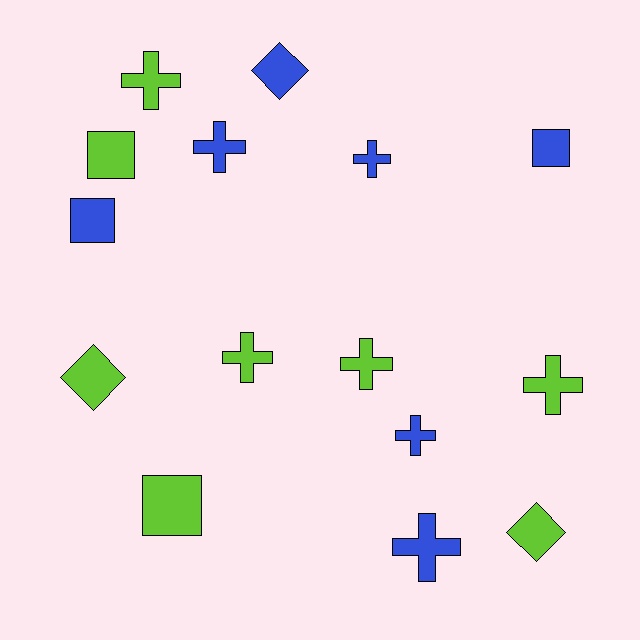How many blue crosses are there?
There are 4 blue crosses.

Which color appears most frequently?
Lime, with 8 objects.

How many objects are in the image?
There are 15 objects.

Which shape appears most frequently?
Cross, with 8 objects.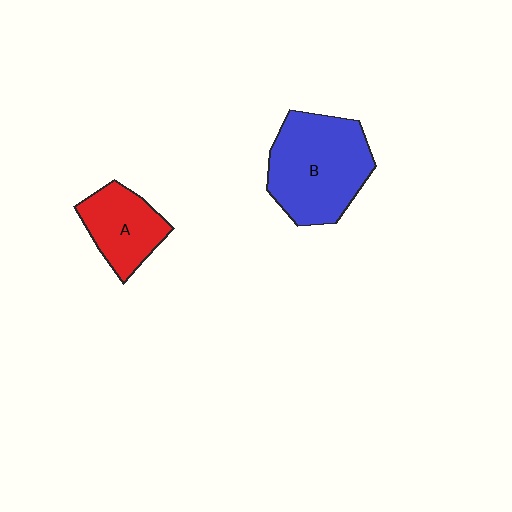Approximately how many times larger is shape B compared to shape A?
Approximately 1.7 times.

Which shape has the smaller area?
Shape A (red).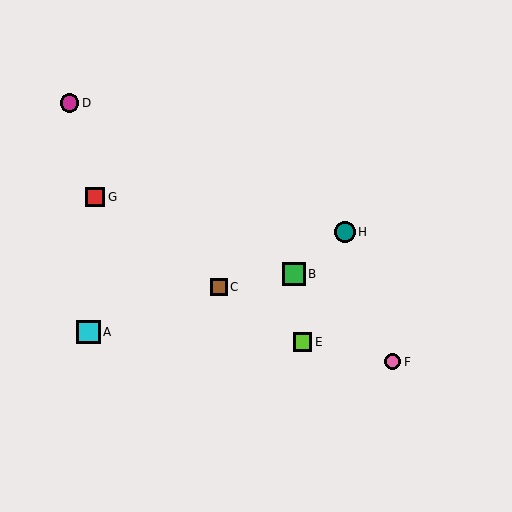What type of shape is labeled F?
Shape F is a pink circle.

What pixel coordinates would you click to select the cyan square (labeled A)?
Click at (89, 332) to select the cyan square A.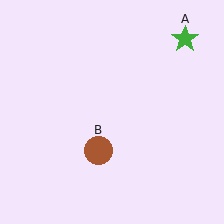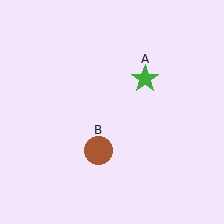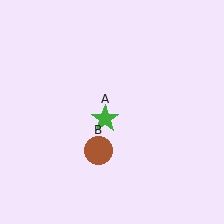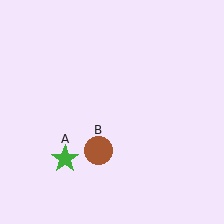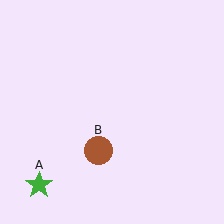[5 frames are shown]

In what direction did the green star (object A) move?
The green star (object A) moved down and to the left.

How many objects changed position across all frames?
1 object changed position: green star (object A).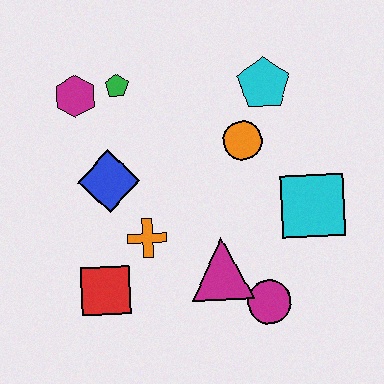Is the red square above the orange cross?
No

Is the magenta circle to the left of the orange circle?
No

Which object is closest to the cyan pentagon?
The orange circle is closest to the cyan pentagon.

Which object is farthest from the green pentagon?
The magenta circle is farthest from the green pentagon.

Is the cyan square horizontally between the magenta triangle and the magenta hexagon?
No